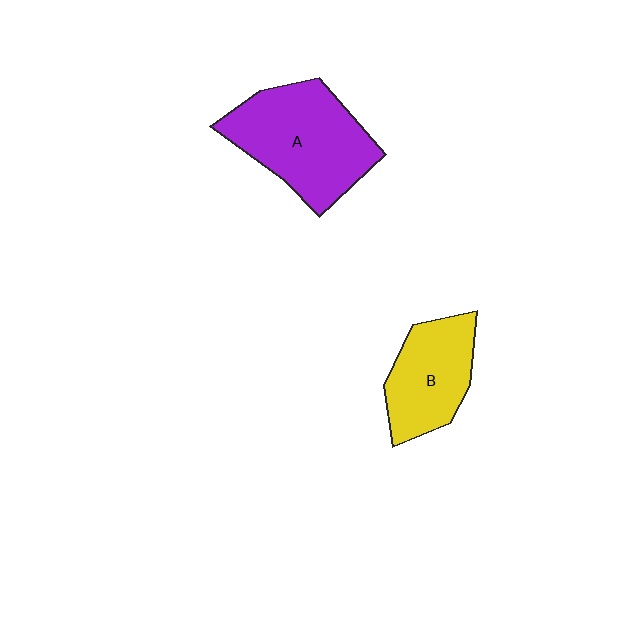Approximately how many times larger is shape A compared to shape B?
Approximately 1.5 times.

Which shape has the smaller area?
Shape B (yellow).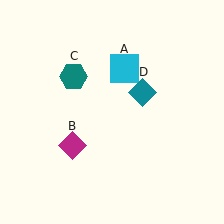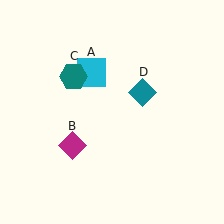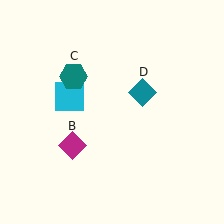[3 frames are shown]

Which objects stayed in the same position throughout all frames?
Magenta diamond (object B) and teal hexagon (object C) and teal diamond (object D) remained stationary.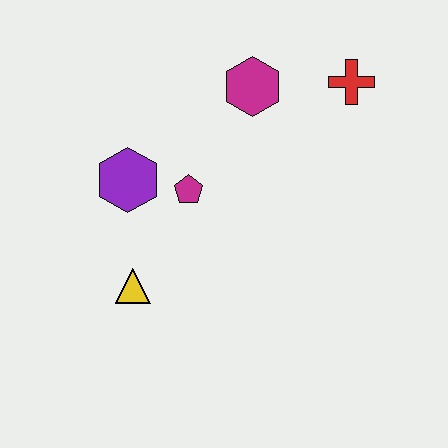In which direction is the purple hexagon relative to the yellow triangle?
The purple hexagon is above the yellow triangle.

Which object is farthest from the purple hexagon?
The red cross is farthest from the purple hexagon.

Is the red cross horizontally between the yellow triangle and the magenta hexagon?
No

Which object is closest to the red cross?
The magenta hexagon is closest to the red cross.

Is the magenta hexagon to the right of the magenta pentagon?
Yes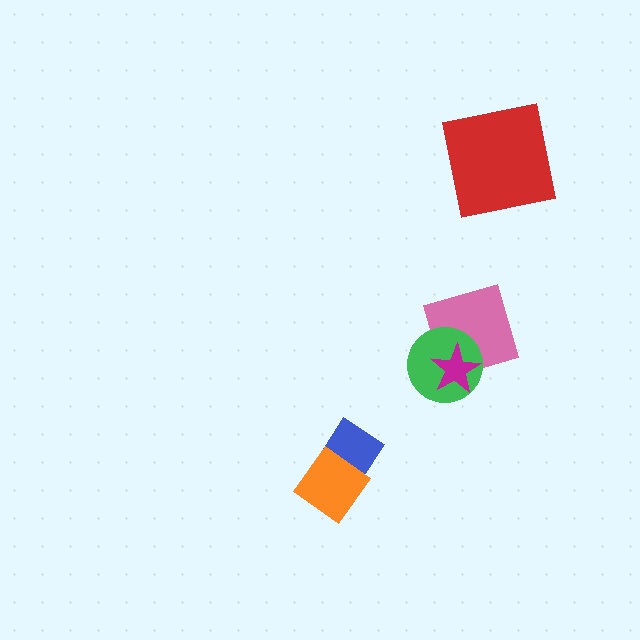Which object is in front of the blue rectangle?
The orange diamond is in front of the blue rectangle.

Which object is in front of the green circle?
The magenta star is in front of the green circle.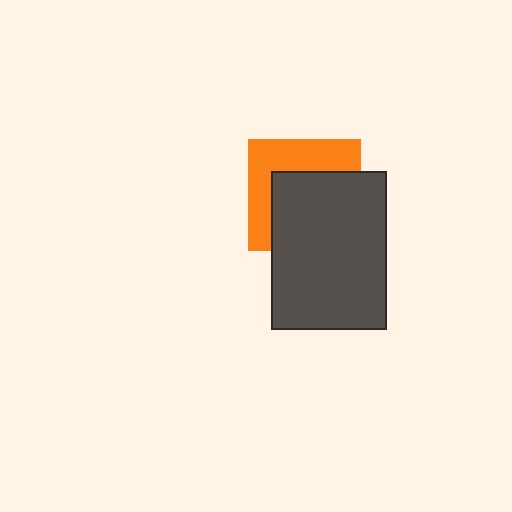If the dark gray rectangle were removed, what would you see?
You would see the complete orange square.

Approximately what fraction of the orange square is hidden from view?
Roughly 56% of the orange square is hidden behind the dark gray rectangle.